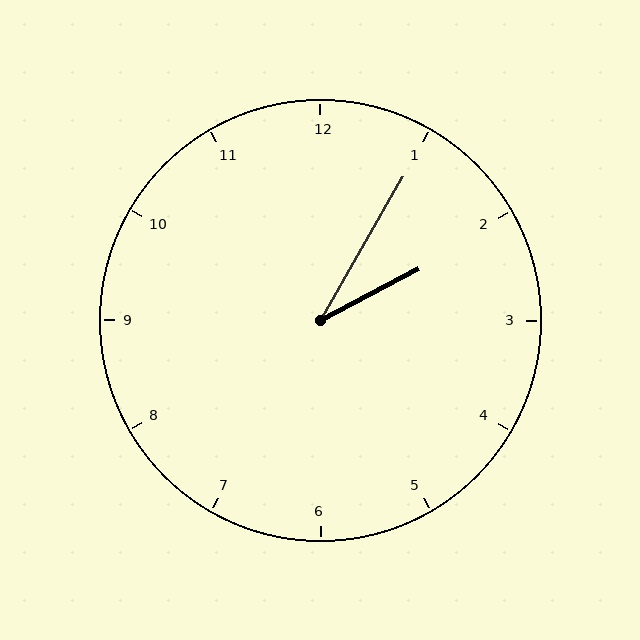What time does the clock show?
2:05.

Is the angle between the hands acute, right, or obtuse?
It is acute.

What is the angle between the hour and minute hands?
Approximately 32 degrees.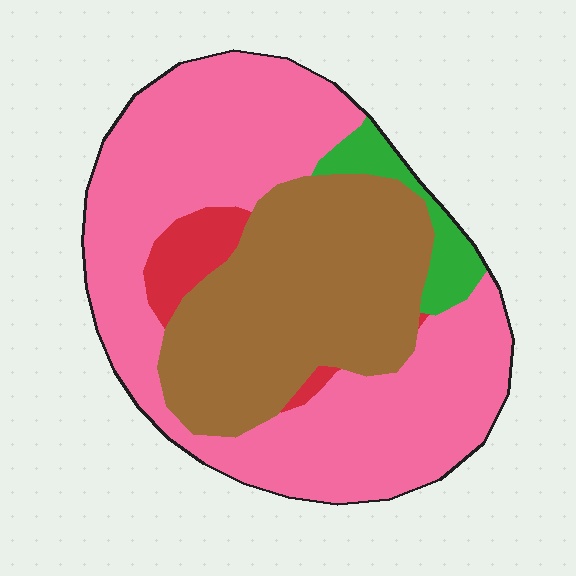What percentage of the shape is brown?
Brown covers about 35% of the shape.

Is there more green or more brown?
Brown.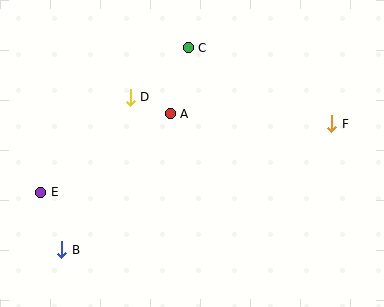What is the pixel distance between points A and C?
The distance between A and C is 69 pixels.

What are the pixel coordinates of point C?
Point C is at (188, 48).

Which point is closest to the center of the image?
Point A at (170, 114) is closest to the center.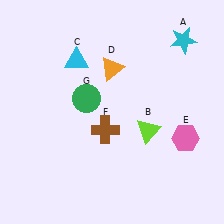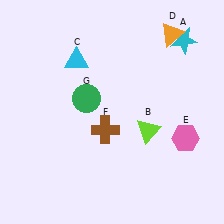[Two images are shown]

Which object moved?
The orange triangle (D) moved right.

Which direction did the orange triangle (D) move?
The orange triangle (D) moved right.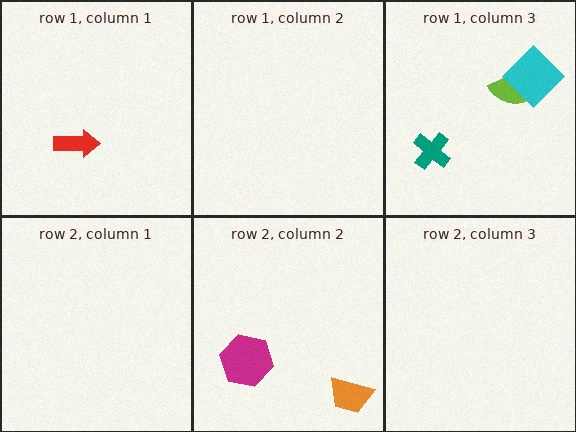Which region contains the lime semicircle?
The row 1, column 3 region.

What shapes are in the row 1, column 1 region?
The red arrow.